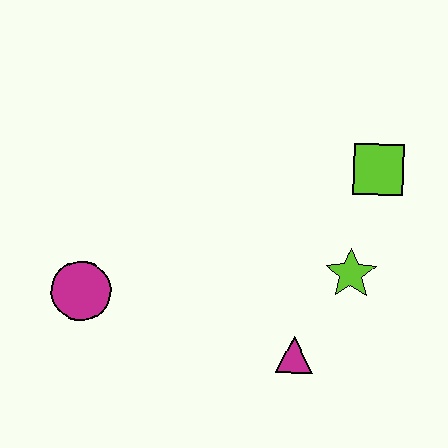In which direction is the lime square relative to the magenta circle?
The lime square is to the right of the magenta circle.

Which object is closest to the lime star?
The magenta triangle is closest to the lime star.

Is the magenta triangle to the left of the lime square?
Yes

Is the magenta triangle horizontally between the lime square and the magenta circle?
Yes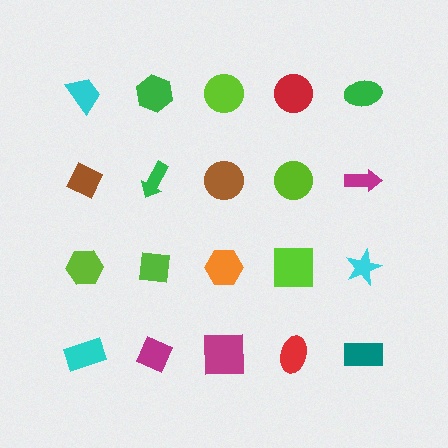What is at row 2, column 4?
A lime circle.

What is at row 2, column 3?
A brown circle.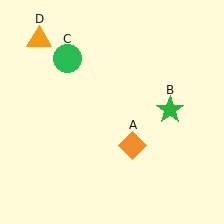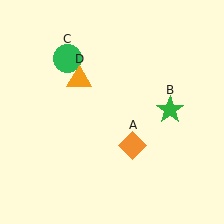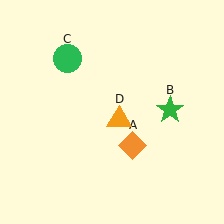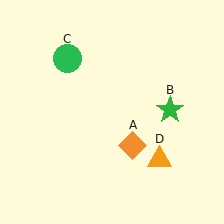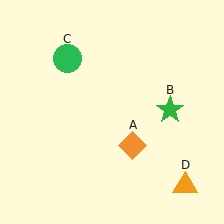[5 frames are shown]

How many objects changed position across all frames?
1 object changed position: orange triangle (object D).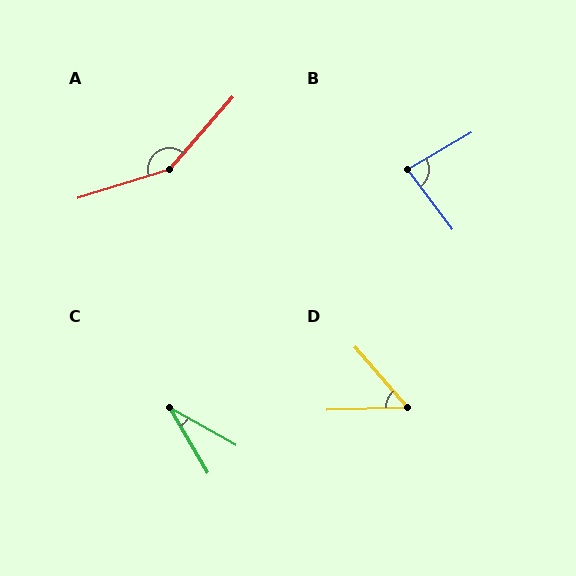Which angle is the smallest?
C, at approximately 30 degrees.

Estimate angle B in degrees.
Approximately 83 degrees.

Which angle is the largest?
A, at approximately 148 degrees.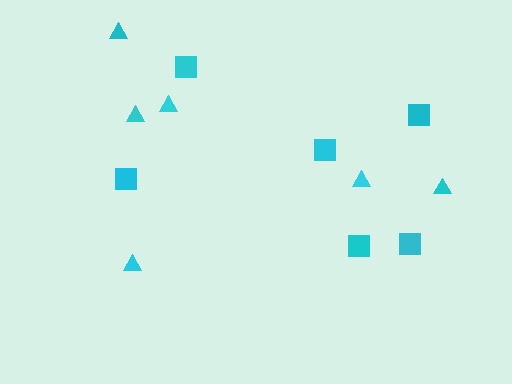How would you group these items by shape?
There are 2 groups: one group of triangles (6) and one group of squares (6).